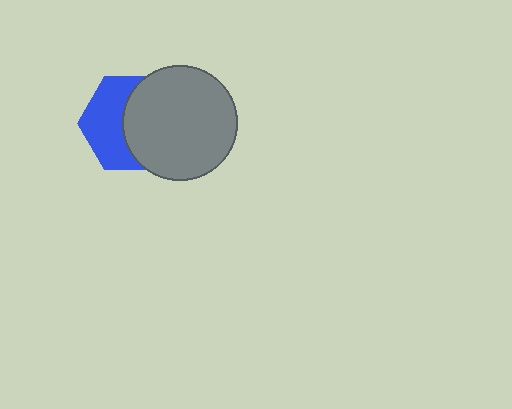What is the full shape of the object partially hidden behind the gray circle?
The partially hidden object is a blue hexagon.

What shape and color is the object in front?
The object in front is a gray circle.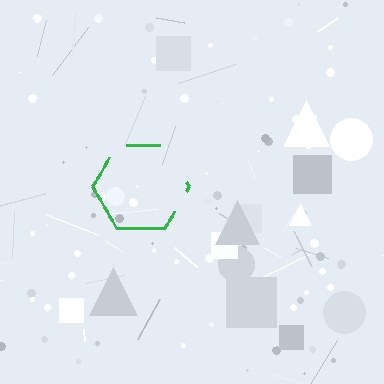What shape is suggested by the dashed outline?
The dashed outline suggests a hexagon.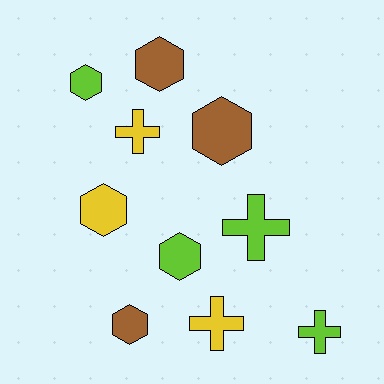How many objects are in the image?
There are 10 objects.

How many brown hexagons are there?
There are 3 brown hexagons.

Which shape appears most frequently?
Hexagon, with 6 objects.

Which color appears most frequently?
Lime, with 4 objects.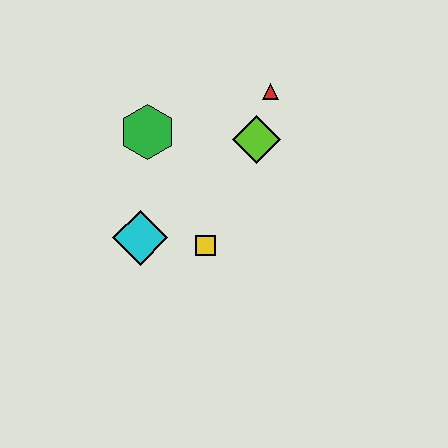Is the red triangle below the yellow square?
No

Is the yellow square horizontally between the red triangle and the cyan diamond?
Yes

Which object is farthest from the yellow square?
The red triangle is farthest from the yellow square.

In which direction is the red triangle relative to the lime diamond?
The red triangle is above the lime diamond.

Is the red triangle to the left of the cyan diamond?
No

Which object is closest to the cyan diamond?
The yellow square is closest to the cyan diamond.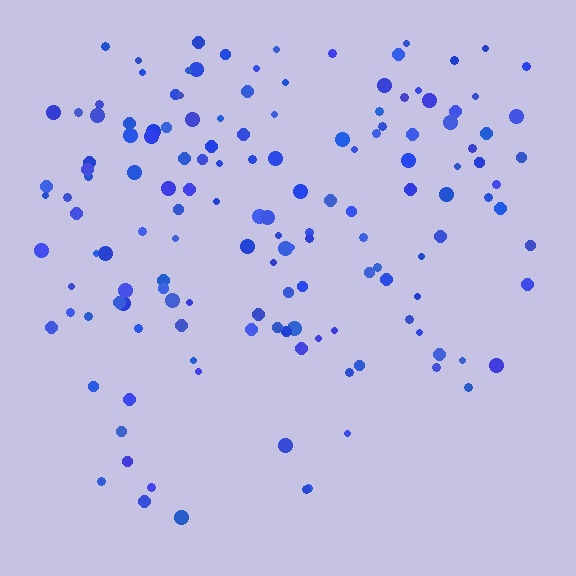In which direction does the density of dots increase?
From bottom to top, with the top side densest.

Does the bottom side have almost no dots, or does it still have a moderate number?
Still a moderate number, just noticeably fewer than the top.